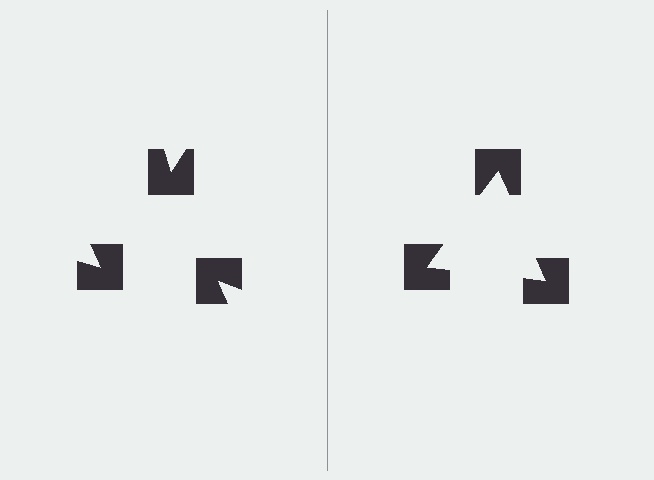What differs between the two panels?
The notched squares are positioned identically on both sides; only the wedge orientations differ. On the right they align to a triangle; on the left they are misaligned.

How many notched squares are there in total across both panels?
6 — 3 on each side.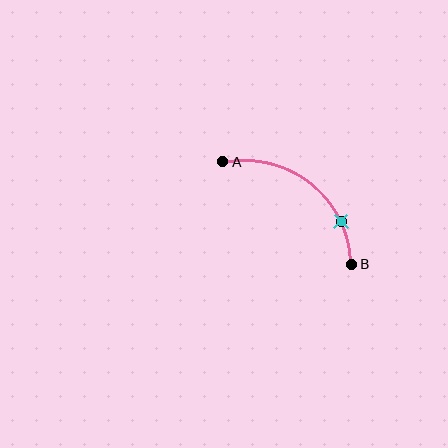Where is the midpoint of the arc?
The arc midpoint is the point on the curve farthest from the straight line joining A and B. It sits above and to the right of that line.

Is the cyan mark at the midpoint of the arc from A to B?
No. The cyan mark lies on the arc but is closer to endpoint B. The arc midpoint would be at the point on the curve equidistant along the arc from both A and B.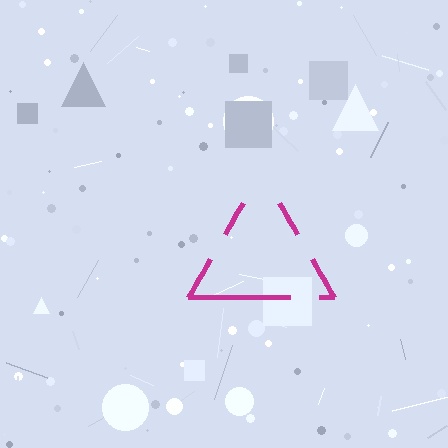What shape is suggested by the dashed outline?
The dashed outline suggests a triangle.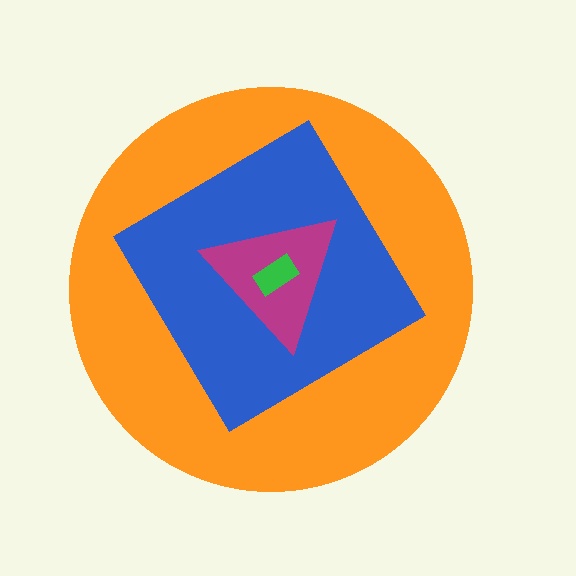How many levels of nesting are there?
4.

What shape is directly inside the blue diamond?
The magenta triangle.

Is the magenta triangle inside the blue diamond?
Yes.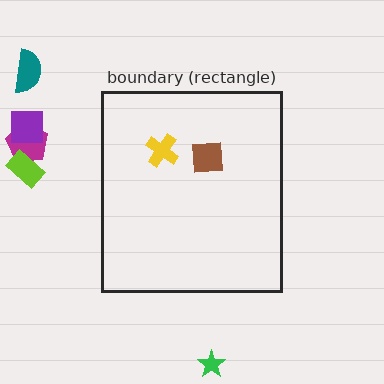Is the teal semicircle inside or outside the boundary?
Outside.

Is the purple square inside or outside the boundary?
Outside.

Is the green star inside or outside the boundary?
Outside.